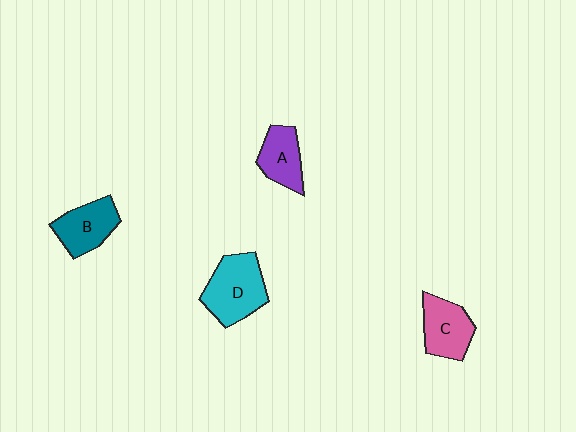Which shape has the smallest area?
Shape A (purple).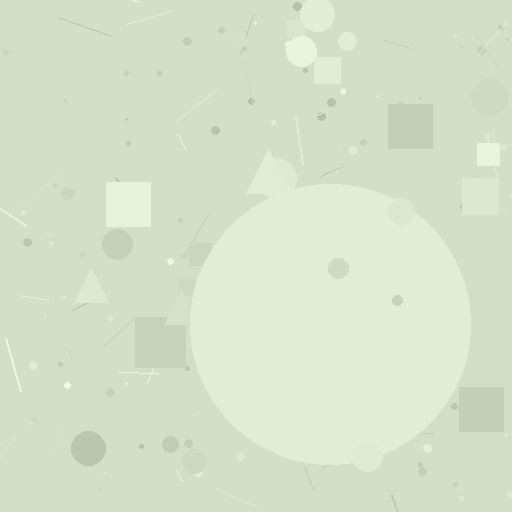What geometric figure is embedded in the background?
A circle is embedded in the background.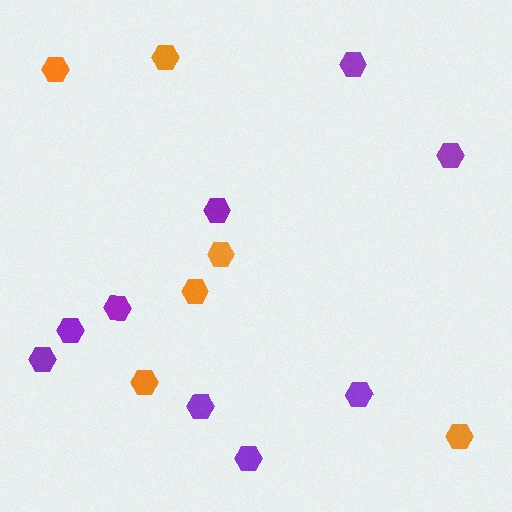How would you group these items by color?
There are 2 groups: one group of purple hexagons (9) and one group of orange hexagons (6).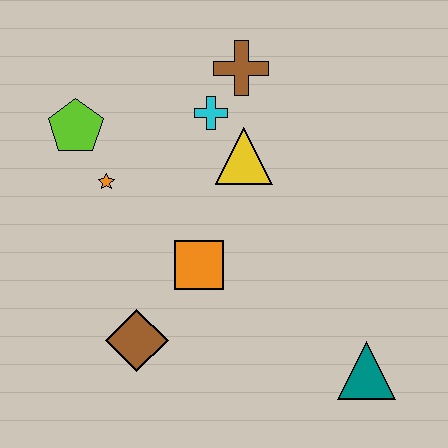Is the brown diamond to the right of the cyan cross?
No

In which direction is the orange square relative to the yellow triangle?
The orange square is below the yellow triangle.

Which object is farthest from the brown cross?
The teal triangle is farthest from the brown cross.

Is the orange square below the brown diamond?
No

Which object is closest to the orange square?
The brown diamond is closest to the orange square.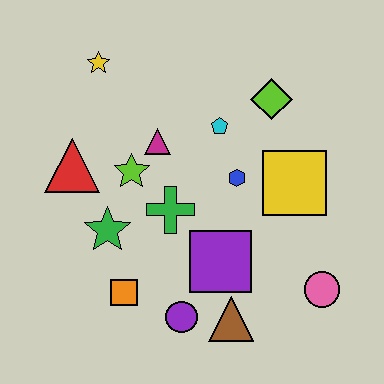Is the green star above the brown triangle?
Yes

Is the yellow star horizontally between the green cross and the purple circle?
No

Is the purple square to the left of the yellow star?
No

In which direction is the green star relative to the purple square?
The green star is to the left of the purple square.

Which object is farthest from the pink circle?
The yellow star is farthest from the pink circle.